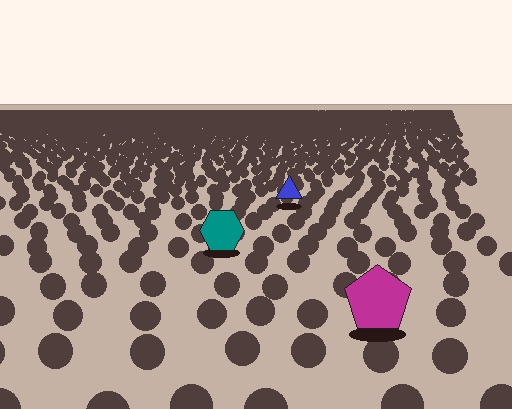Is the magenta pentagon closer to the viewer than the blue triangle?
Yes. The magenta pentagon is closer — you can tell from the texture gradient: the ground texture is coarser near it.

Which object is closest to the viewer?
The magenta pentagon is closest. The texture marks near it are larger and more spread out.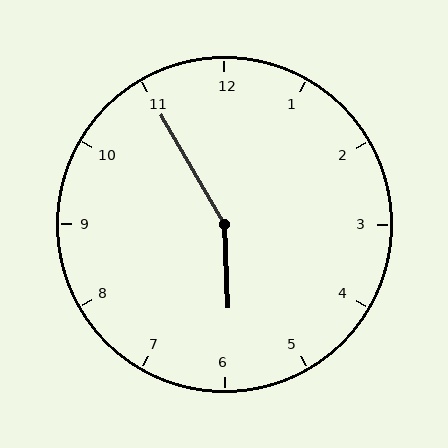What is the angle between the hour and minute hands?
Approximately 152 degrees.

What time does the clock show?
5:55.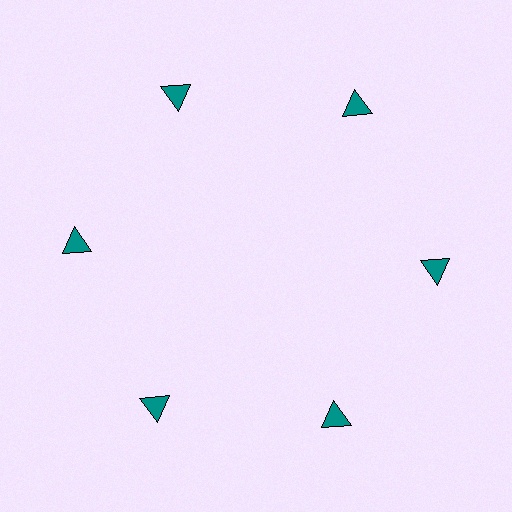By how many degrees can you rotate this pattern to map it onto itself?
The pattern maps onto itself every 60 degrees of rotation.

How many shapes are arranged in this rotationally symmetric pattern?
There are 6 shapes, arranged in 6 groups of 1.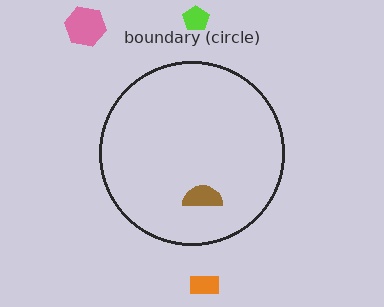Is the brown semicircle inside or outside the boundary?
Inside.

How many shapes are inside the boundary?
1 inside, 3 outside.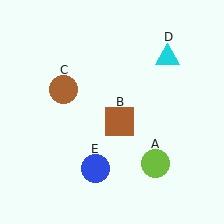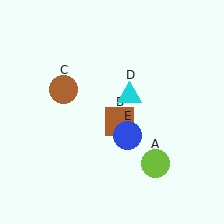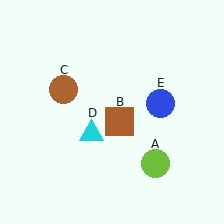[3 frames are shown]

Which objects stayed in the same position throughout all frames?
Lime circle (object A) and brown square (object B) and brown circle (object C) remained stationary.